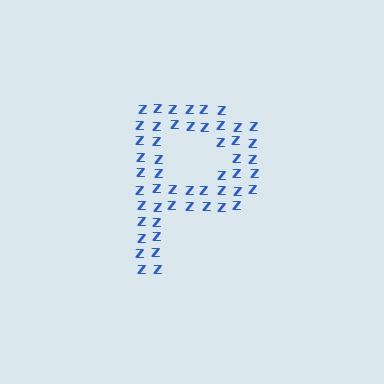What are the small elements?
The small elements are letter Z's.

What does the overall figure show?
The overall figure shows the letter P.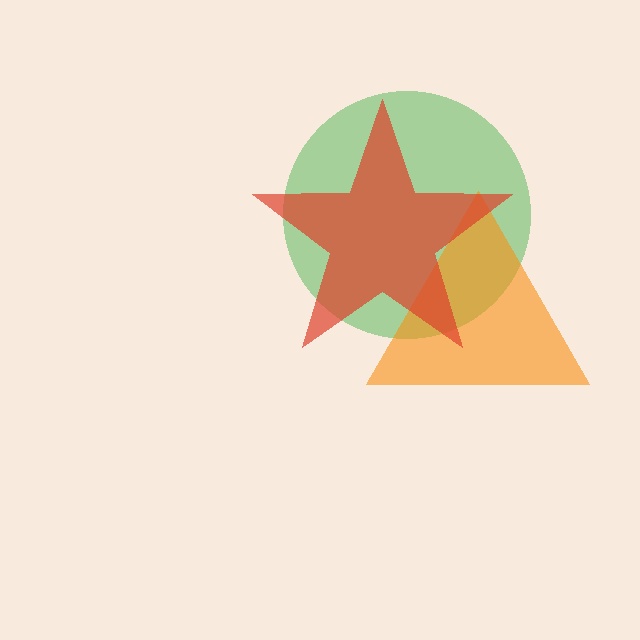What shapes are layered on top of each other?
The layered shapes are: a green circle, an orange triangle, a red star.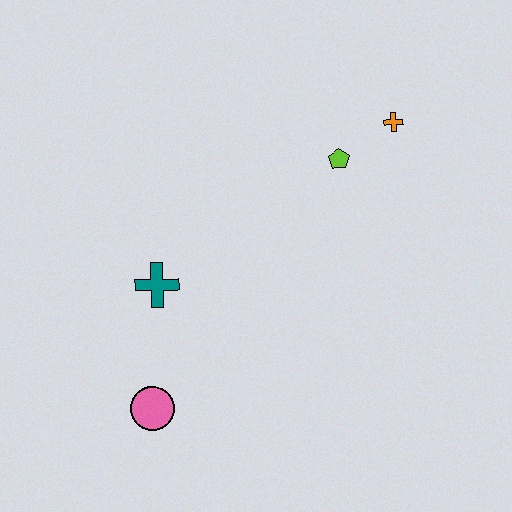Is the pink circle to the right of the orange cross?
No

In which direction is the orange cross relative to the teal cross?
The orange cross is to the right of the teal cross.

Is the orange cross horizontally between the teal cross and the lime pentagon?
No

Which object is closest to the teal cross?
The pink circle is closest to the teal cross.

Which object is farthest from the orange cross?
The pink circle is farthest from the orange cross.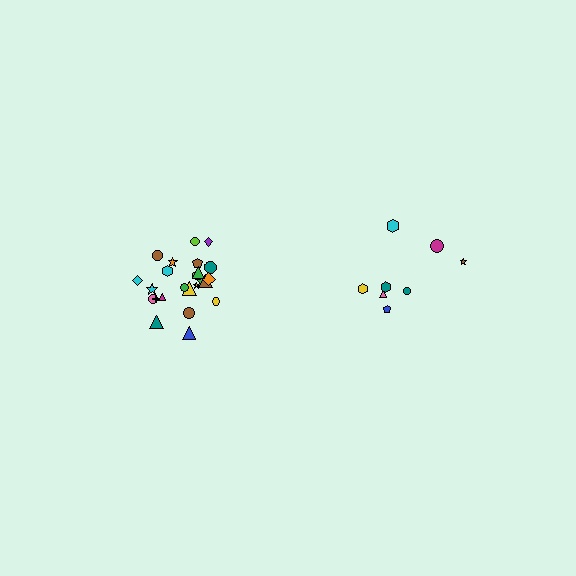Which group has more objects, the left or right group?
The left group.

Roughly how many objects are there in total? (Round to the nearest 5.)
Roughly 35 objects in total.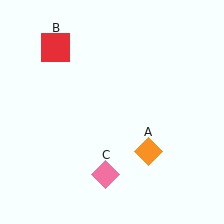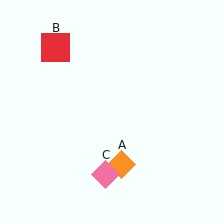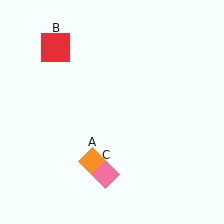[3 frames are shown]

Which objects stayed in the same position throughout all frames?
Red square (object B) and pink diamond (object C) remained stationary.